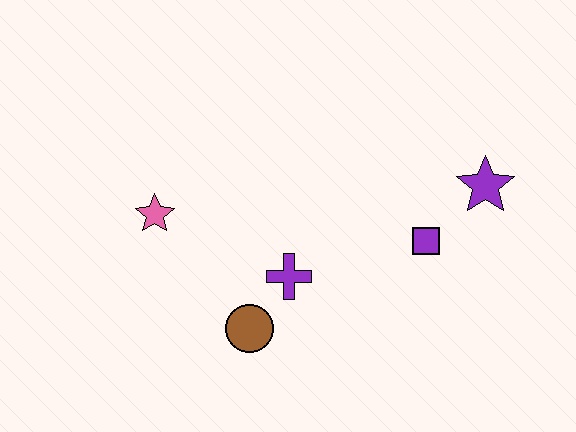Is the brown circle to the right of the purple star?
No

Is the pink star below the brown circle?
No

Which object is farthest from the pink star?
The purple star is farthest from the pink star.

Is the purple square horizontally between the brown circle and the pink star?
No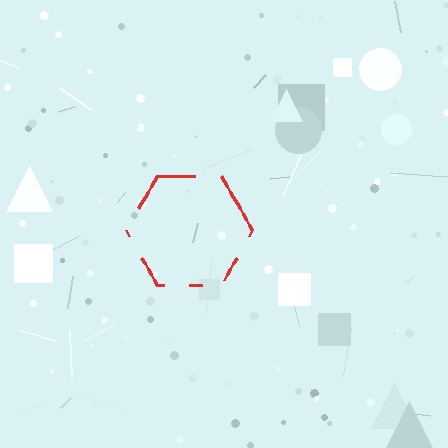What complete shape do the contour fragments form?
The contour fragments form a hexagon.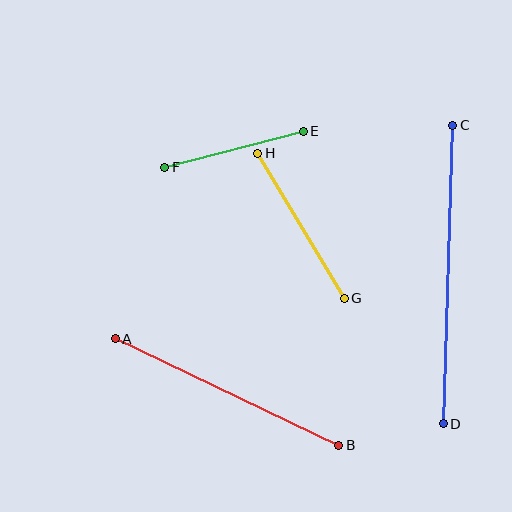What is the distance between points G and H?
The distance is approximately 169 pixels.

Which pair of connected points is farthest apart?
Points C and D are farthest apart.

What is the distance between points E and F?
The distance is approximately 143 pixels.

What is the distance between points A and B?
The distance is approximately 248 pixels.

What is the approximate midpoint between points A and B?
The midpoint is at approximately (227, 392) pixels.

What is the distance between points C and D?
The distance is approximately 299 pixels.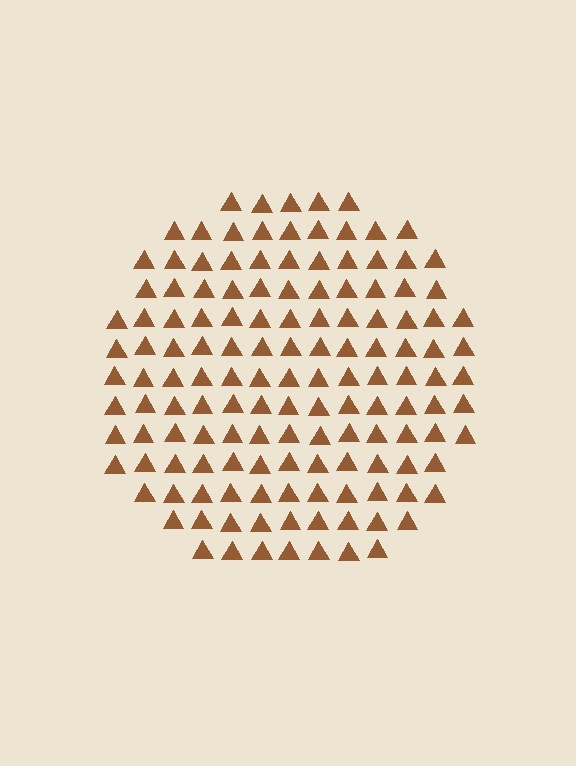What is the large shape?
The large shape is a circle.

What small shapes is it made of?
It is made of small triangles.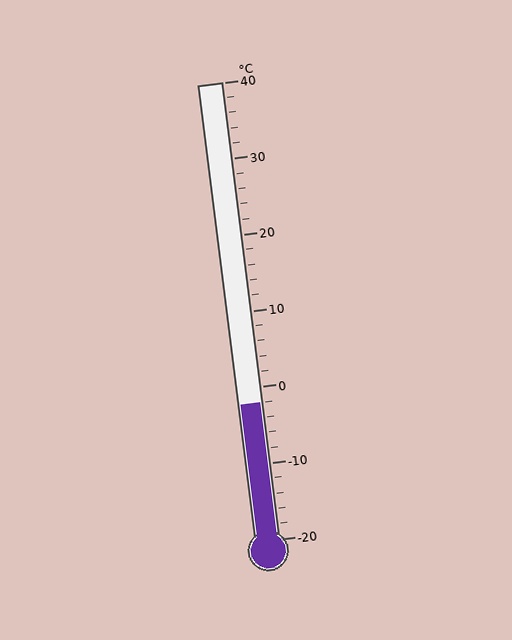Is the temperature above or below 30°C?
The temperature is below 30°C.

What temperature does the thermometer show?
The thermometer shows approximately -2°C.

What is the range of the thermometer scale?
The thermometer scale ranges from -20°C to 40°C.